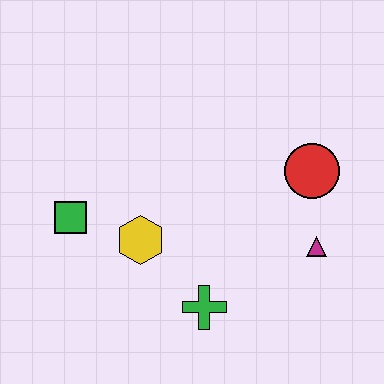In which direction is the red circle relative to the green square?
The red circle is to the right of the green square.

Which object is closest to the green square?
The yellow hexagon is closest to the green square.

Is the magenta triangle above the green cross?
Yes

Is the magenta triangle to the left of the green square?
No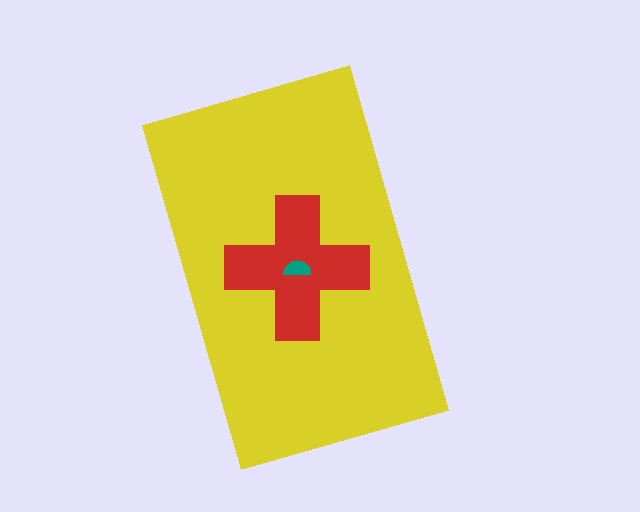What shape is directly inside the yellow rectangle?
The red cross.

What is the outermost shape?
The yellow rectangle.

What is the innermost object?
The teal semicircle.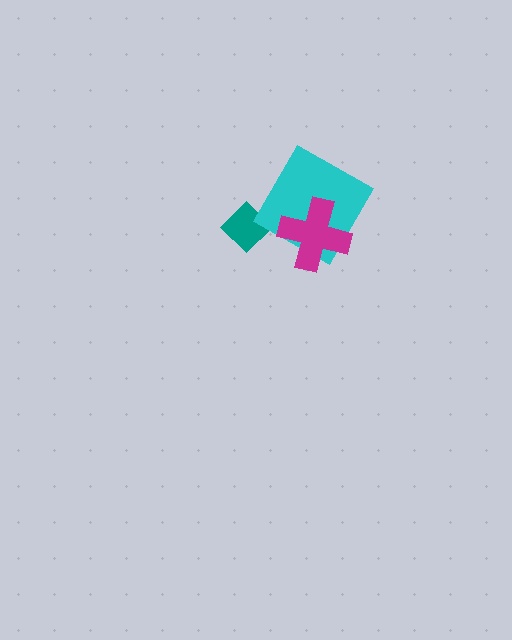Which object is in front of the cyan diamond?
The magenta cross is in front of the cyan diamond.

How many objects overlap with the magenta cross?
1 object overlaps with the magenta cross.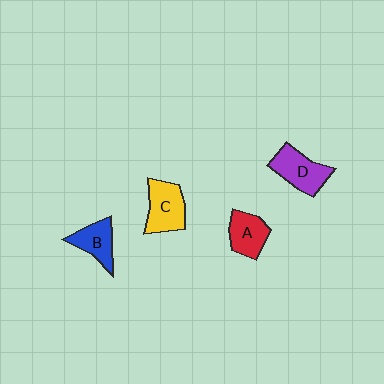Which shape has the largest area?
Shape C (yellow).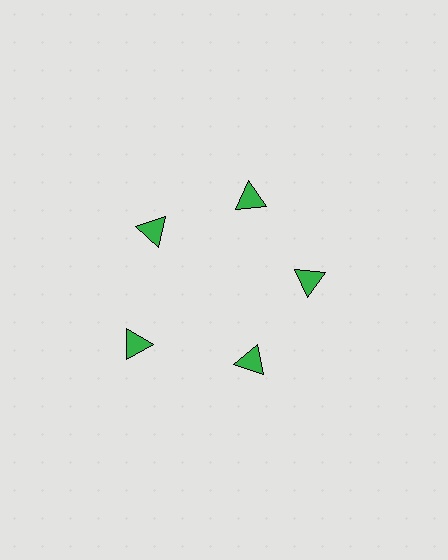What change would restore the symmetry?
The symmetry would be restored by moving it inward, back onto the ring so that all 5 triangles sit at equal angles and equal distance from the center.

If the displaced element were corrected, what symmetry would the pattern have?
It would have 5-fold rotational symmetry — the pattern would map onto itself every 72 degrees.